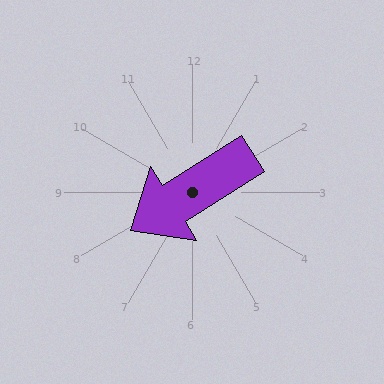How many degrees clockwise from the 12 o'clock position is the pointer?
Approximately 238 degrees.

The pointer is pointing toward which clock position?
Roughly 8 o'clock.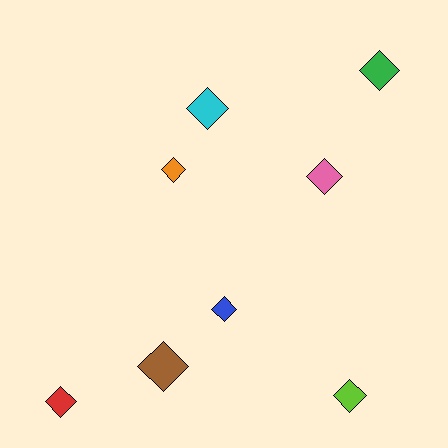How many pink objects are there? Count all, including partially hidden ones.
There is 1 pink object.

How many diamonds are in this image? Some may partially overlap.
There are 8 diamonds.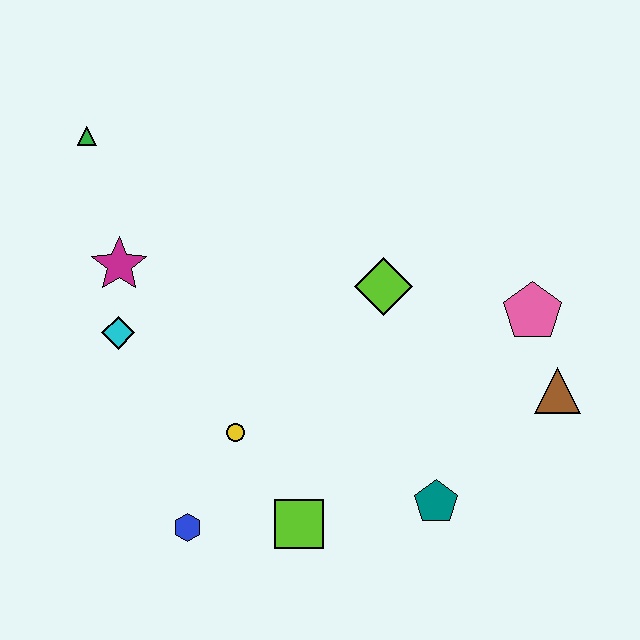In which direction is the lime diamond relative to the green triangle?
The lime diamond is to the right of the green triangle.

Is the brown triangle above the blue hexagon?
Yes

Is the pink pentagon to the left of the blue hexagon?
No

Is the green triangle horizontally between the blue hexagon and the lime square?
No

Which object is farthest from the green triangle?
The brown triangle is farthest from the green triangle.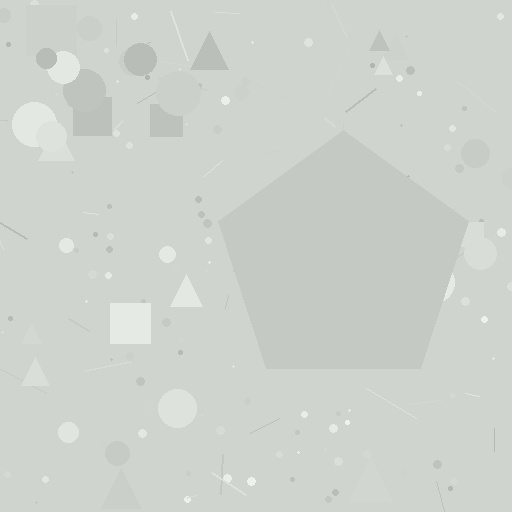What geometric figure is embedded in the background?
A pentagon is embedded in the background.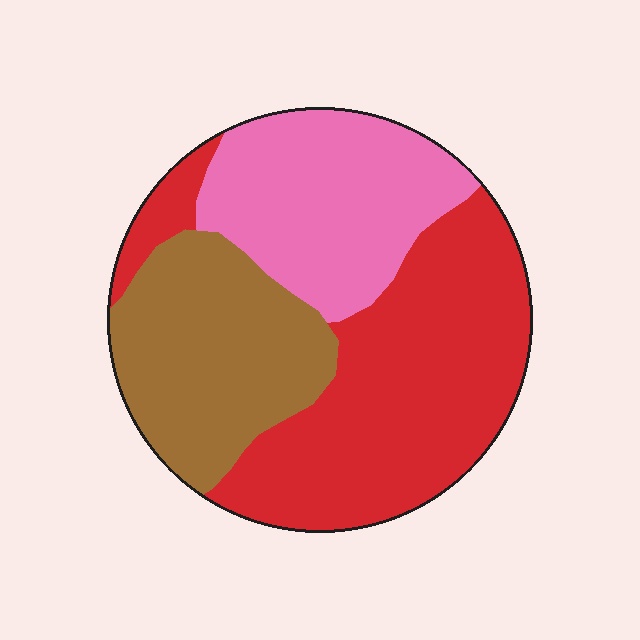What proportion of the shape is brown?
Brown takes up about one quarter (1/4) of the shape.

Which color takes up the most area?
Red, at roughly 45%.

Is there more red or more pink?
Red.